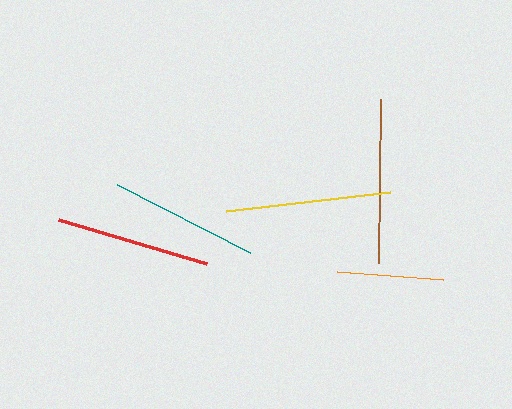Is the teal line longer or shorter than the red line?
The red line is longer than the teal line.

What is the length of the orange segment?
The orange segment is approximately 106 pixels long.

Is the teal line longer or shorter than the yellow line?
The yellow line is longer than the teal line.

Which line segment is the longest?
The yellow line is the longest at approximately 166 pixels.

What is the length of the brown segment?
The brown segment is approximately 164 pixels long.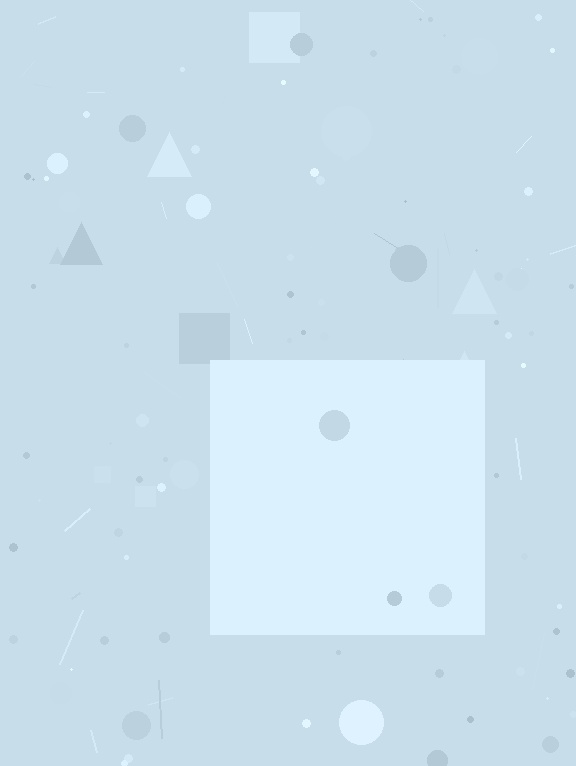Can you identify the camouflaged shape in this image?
The camouflaged shape is a square.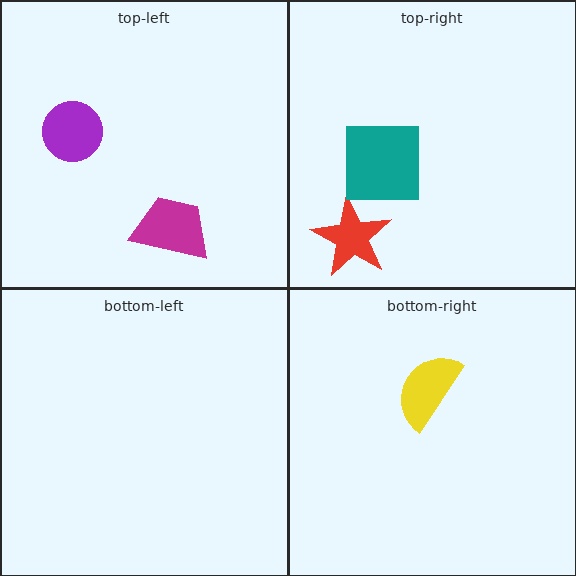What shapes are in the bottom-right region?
The yellow semicircle.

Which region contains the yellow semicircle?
The bottom-right region.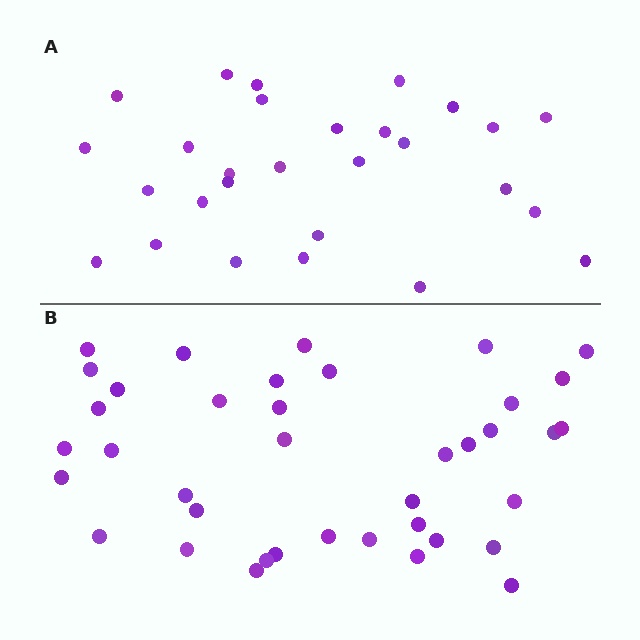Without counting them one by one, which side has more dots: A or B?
Region B (the bottom region) has more dots.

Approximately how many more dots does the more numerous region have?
Region B has roughly 12 or so more dots than region A.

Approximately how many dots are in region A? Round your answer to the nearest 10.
About 30 dots. (The exact count is 28, which rounds to 30.)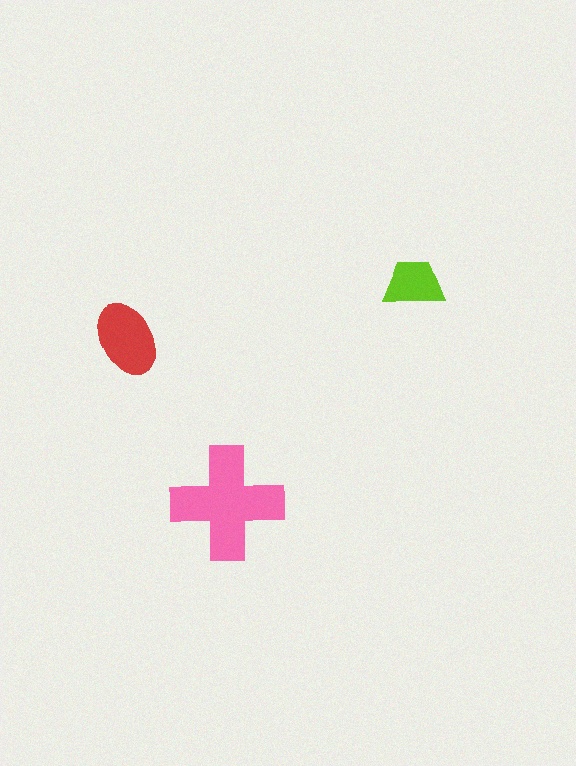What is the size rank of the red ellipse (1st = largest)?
2nd.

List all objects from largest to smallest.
The pink cross, the red ellipse, the lime trapezoid.